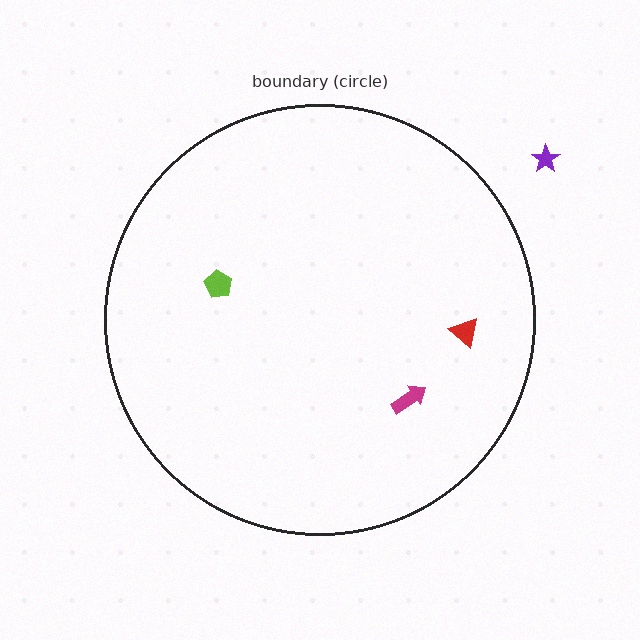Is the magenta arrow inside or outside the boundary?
Inside.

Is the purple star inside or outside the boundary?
Outside.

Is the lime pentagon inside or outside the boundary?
Inside.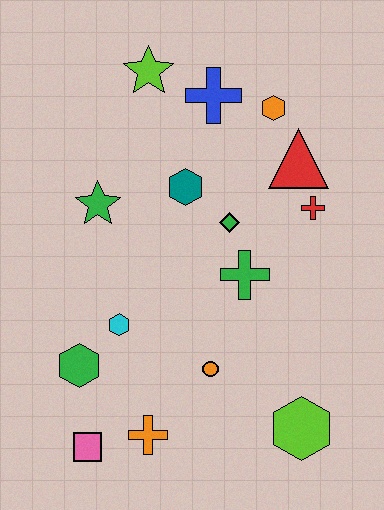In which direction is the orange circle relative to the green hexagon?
The orange circle is to the right of the green hexagon.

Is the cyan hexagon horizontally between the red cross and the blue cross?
No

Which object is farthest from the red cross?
The pink square is farthest from the red cross.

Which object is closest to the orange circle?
The orange cross is closest to the orange circle.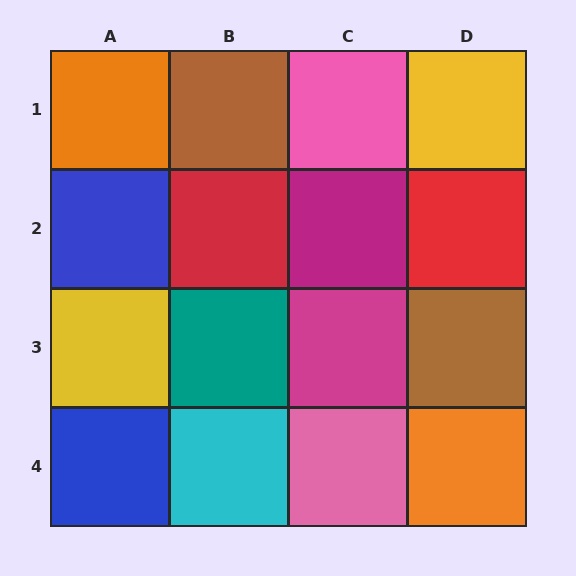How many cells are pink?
2 cells are pink.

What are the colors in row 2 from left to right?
Blue, red, magenta, red.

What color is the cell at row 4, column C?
Pink.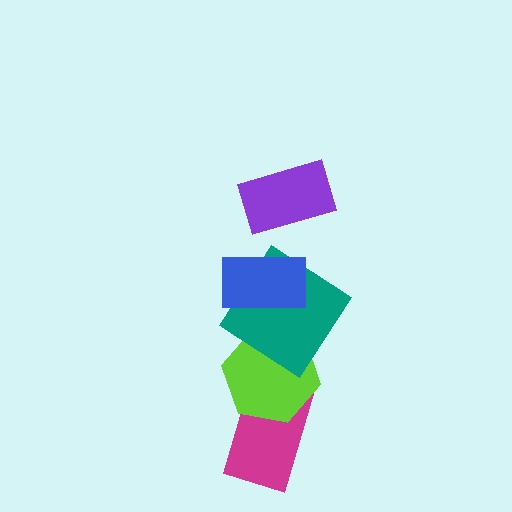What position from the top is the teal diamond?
The teal diamond is 3rd from the top.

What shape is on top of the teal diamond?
The blue rectangle is on top of the teal diamond.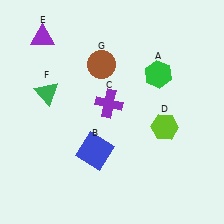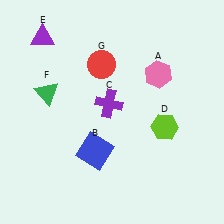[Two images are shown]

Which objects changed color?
A changed from green to pink. G changed from brown to red.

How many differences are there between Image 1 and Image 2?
There are 2 differences between the two images.